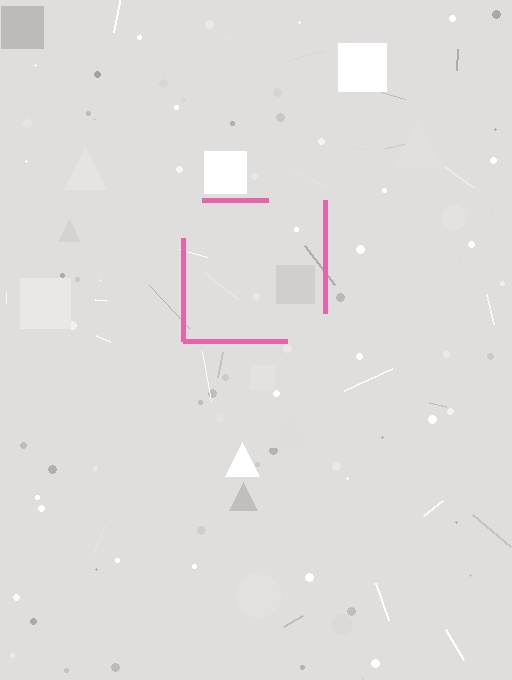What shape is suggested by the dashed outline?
The dashed outline suggests a square.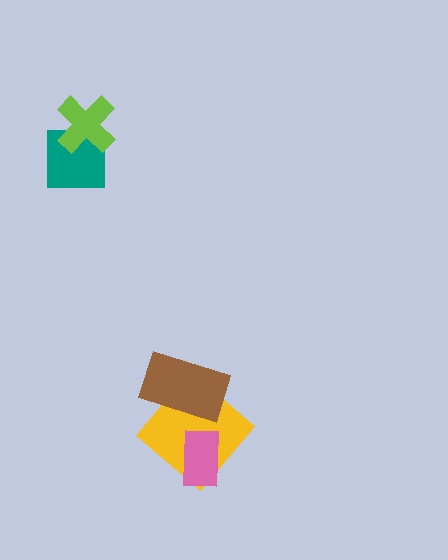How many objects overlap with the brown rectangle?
1 object overlaps with the brown rectangle.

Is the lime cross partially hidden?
No, no other shape covers it.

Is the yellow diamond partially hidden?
Yes, it is partially covered by another shape.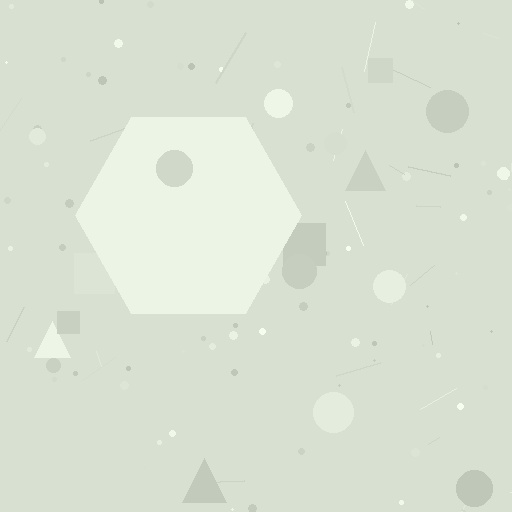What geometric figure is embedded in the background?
A hexagon is embedded in the background.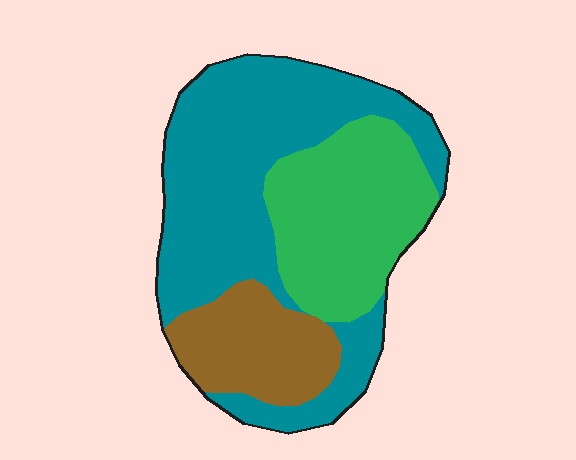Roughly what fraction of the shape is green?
Green covers 30% of the shape.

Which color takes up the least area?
Brown, at roughly 20%.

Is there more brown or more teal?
Teal.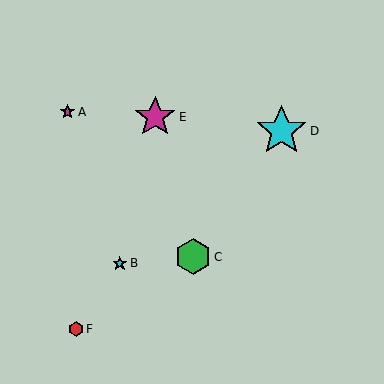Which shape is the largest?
The cyan star (labeled D) is the largest.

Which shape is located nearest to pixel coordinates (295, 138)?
The cyan star (labeled D) at (282, 131) is nearest to that location.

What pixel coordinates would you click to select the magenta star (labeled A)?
Click at (68, 112) to select the magenta star A.